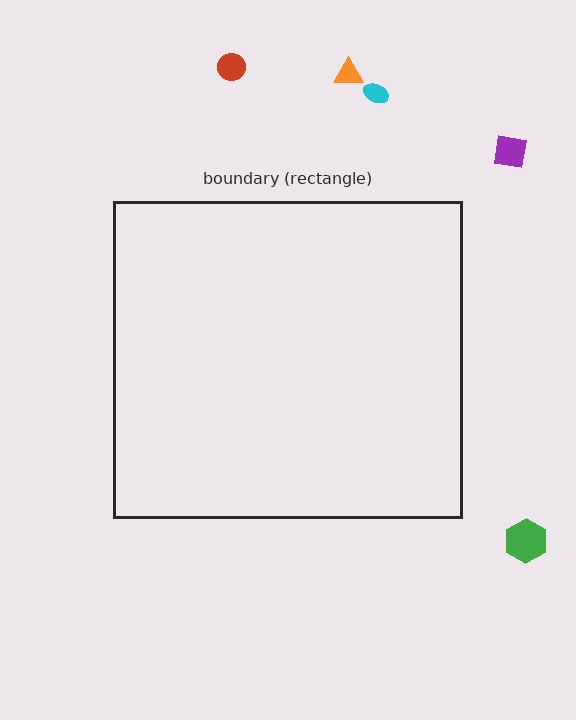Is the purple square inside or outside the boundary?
Outside.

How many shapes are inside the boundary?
0 inside, 5 outside.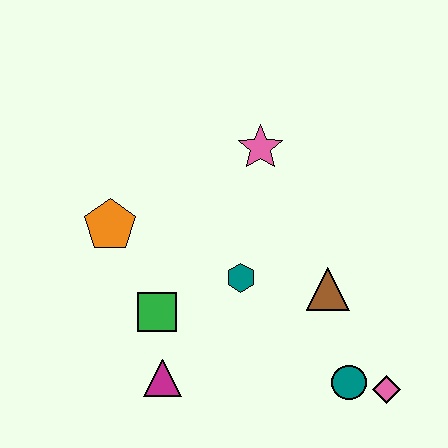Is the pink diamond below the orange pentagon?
Yes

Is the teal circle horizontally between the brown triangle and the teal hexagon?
No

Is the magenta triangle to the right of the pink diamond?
No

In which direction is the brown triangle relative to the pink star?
The brown triangle is below the pink star.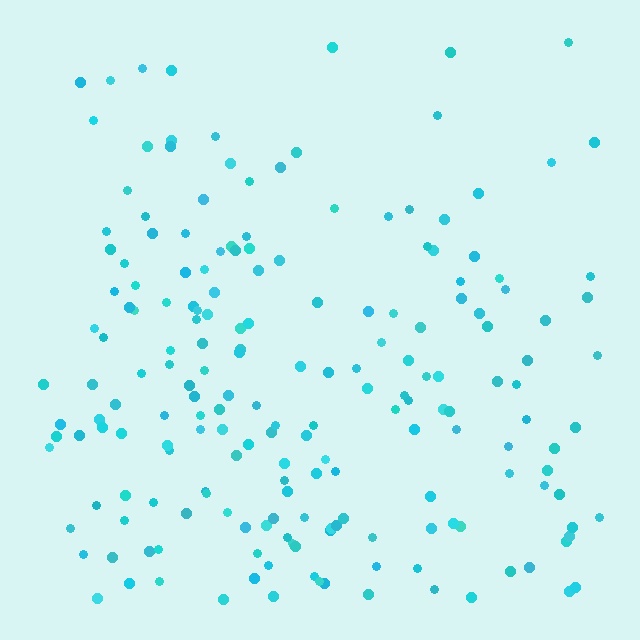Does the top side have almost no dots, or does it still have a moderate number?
Still a moderate number, just noticeably fewer than the bottom.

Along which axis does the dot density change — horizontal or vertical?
Vertical.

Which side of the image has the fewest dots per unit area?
The top.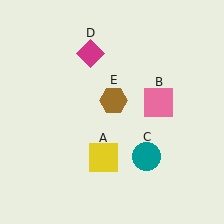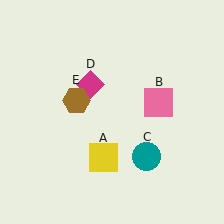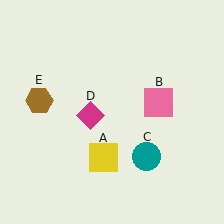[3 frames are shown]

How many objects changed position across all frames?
2 objects changed position: magenta diamond (object D), brown hexagon (object E).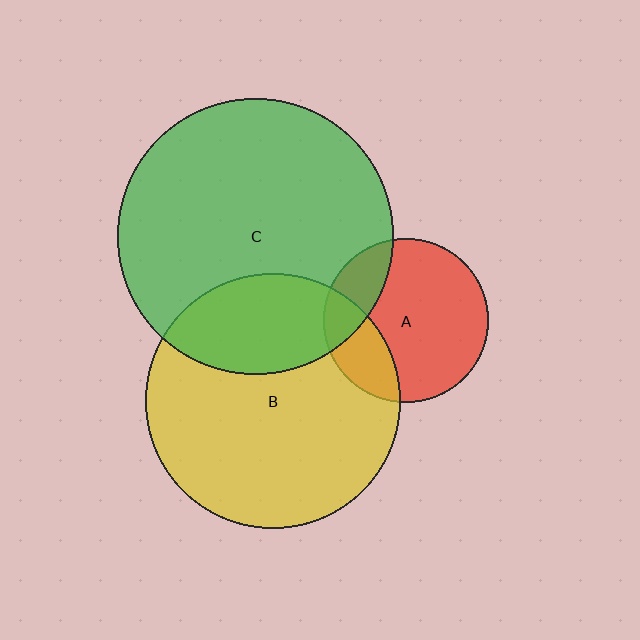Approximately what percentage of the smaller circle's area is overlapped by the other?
Approximately 25%.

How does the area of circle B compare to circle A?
Approximately 2.4 times.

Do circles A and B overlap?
Yes.